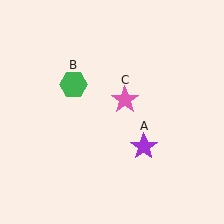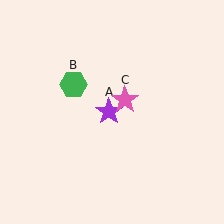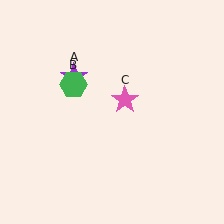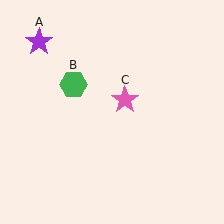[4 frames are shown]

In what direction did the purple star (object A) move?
The purple star (object A) moved up and to the left.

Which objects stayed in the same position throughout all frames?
Green hexagon (object B) and pink star (object C) remained stationary.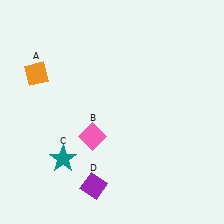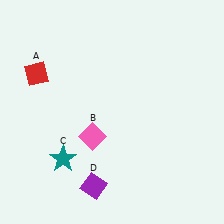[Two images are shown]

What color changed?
The diamond (A) changed from orange in Image 1 to red in Image 2.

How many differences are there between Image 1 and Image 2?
There is 1 difference between the two images.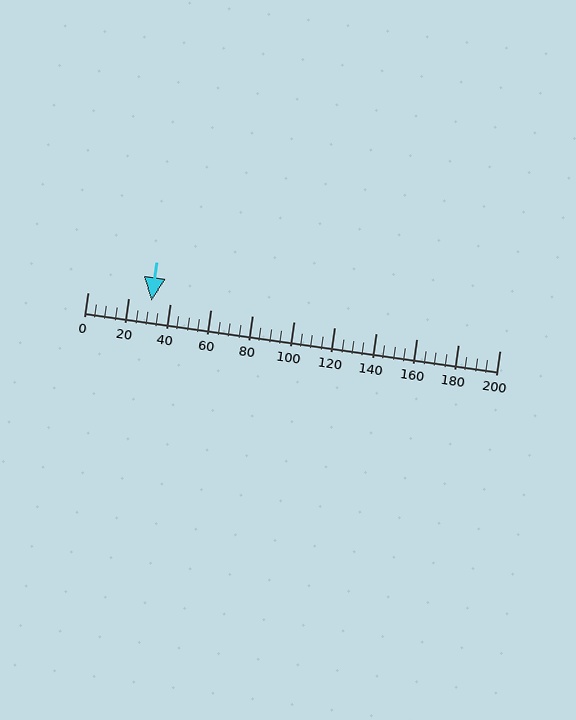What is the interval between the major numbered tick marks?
The major tick marks are spaced 20 units apart.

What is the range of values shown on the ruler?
The ruler shows values from 0 to 200.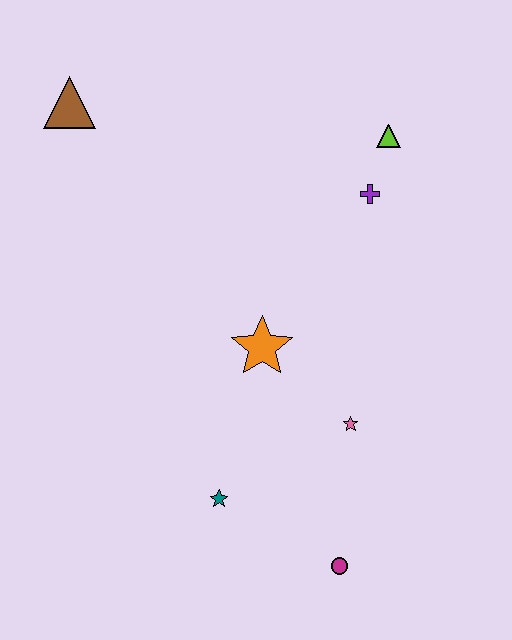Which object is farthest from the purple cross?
The magenta circle is farthest from the purple cross.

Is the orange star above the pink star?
Yes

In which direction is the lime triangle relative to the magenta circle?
The lime triangle is above the magenta circle.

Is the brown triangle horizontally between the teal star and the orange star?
No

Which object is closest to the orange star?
The pink star is closest to the orange star.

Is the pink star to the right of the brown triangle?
Yes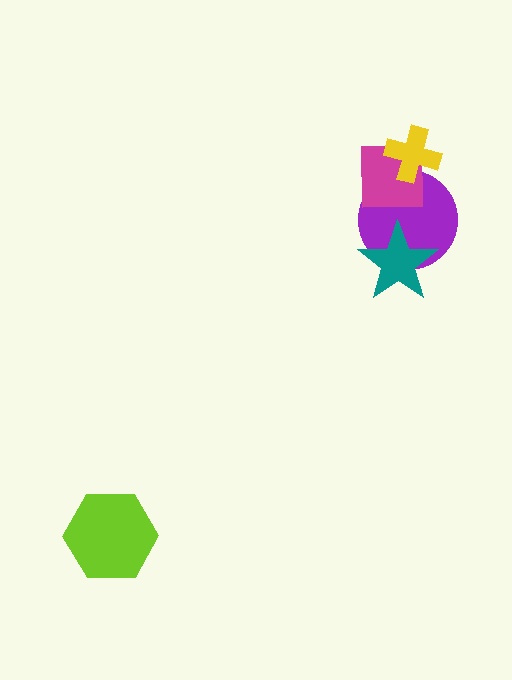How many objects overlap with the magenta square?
2 objects overlap with the magenta square.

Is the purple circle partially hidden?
Yes, it is partially covered by another shape.